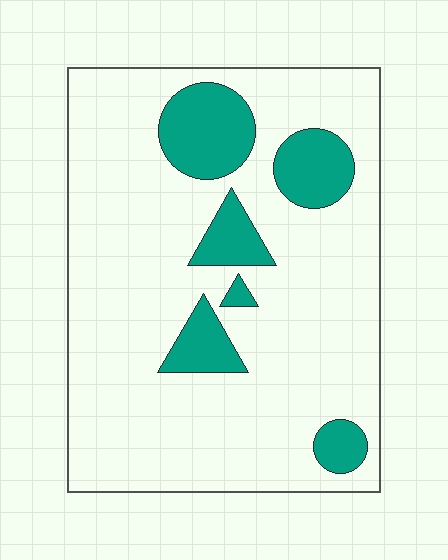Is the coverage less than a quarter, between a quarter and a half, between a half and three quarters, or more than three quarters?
Less than a quarter.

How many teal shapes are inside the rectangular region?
6.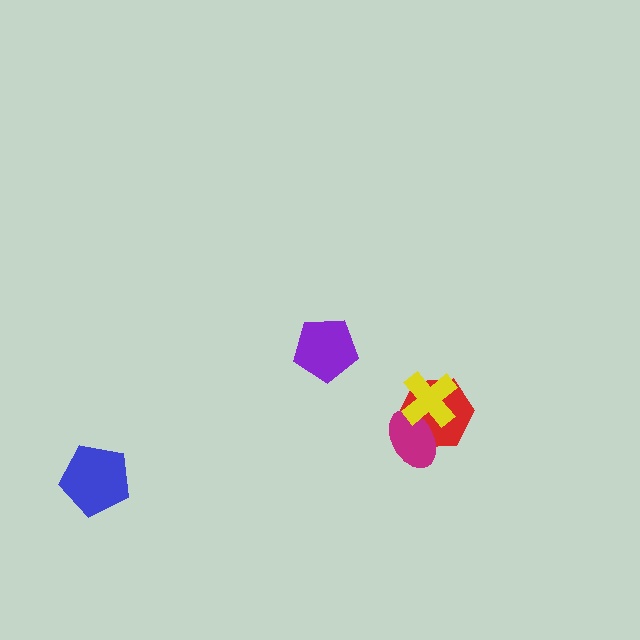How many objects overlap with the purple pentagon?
0 objects overlap with the purple pentagon.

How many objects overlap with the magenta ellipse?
2 objects overlap with the magenta ellipse.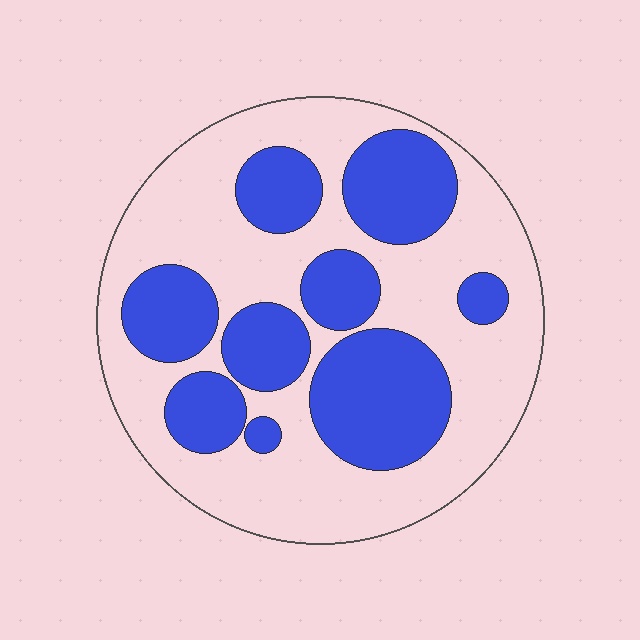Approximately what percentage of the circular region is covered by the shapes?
Approximately 40%.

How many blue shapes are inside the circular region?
9.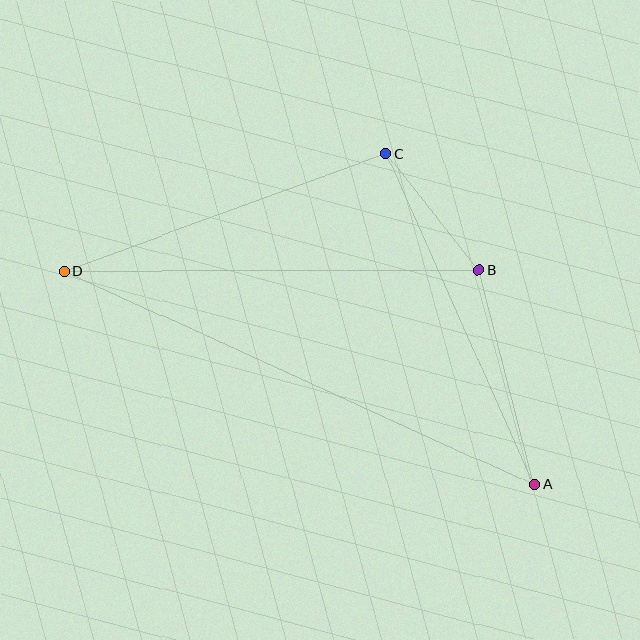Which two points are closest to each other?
Points B and C are closest to each other.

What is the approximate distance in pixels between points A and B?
The distance between A and B is approximately 221 pixels.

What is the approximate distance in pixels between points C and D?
The distance between C and D is approximately 343 pixels.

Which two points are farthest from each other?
Points A and D are farthest from each other.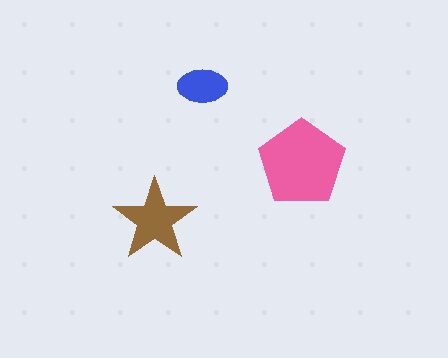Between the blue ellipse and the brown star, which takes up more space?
The brown star.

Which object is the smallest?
The blue ellipse.